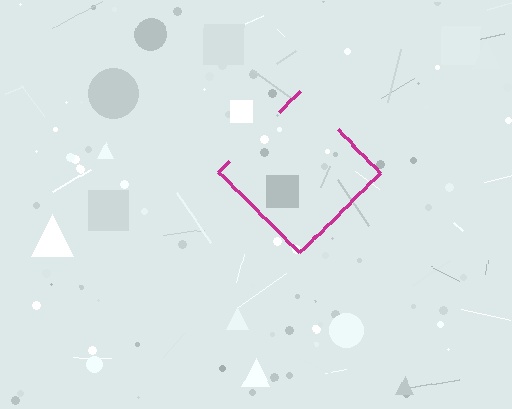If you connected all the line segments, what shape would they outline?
They would outline a diamond.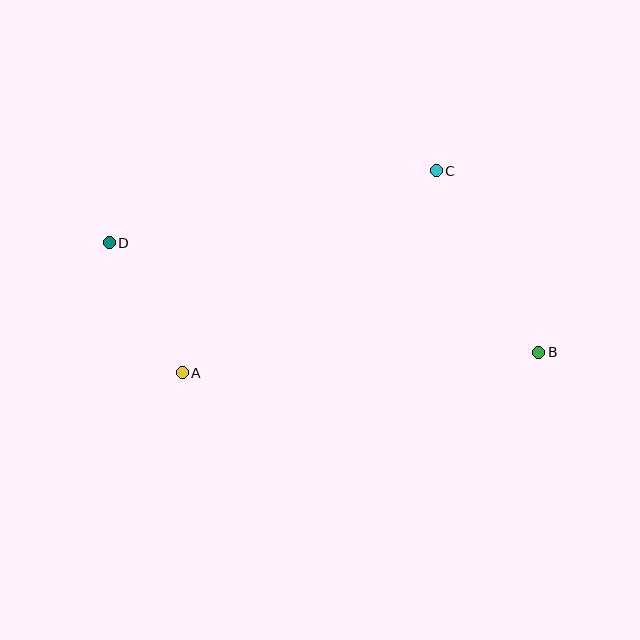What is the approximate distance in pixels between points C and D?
The distance between C and D is approximately 335 pixels.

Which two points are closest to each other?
Points A and D are closest to each other.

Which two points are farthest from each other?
Points B and D are farthest from each other.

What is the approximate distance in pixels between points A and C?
The distance between A and C is approximately 325 pixels.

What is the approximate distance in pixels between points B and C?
The distance between B and C is approximately 209 pixels.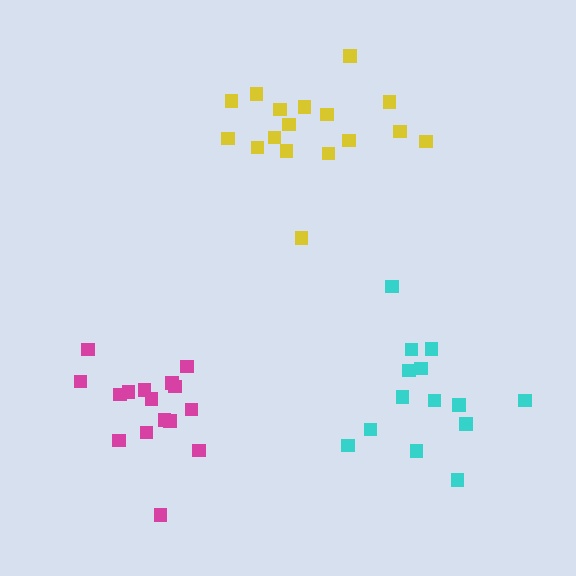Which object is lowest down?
The magenta cluster is bottommost.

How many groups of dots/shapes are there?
There are 3 groups.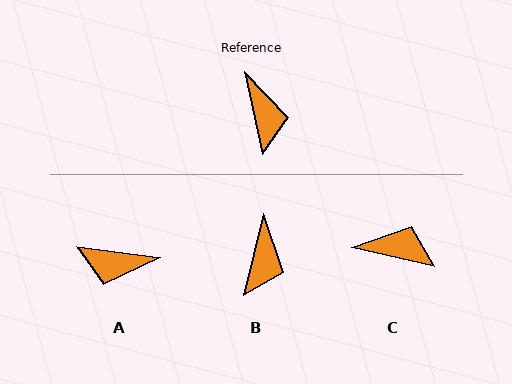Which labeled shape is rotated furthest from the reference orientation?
A, about 109 degrees away.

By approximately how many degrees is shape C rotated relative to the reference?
Approximately 65 degrees counter-clockwise.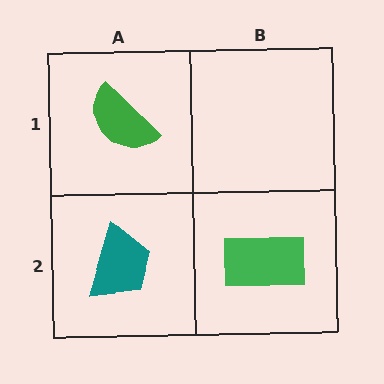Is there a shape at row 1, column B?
No, that cell is empty.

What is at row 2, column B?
A green rectangle.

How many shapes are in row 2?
2 shapes.